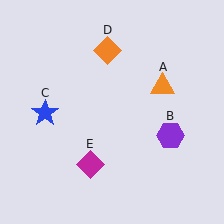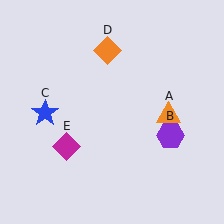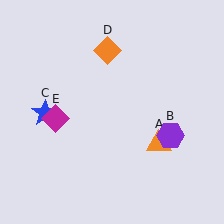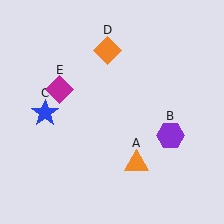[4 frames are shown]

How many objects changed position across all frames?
2 objects changed position: orange triangle (object A), magenta diamond (object E).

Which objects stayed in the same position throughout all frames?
Purple hexagon (object B) and blue star (object C) and orange diamond (object D) remained stationary.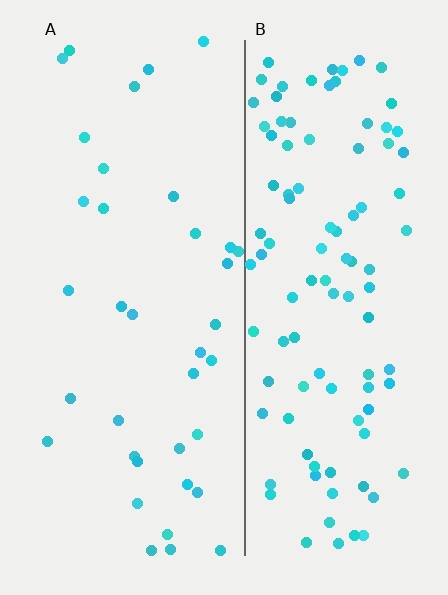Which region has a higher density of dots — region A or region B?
B (the right).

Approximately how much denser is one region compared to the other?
Approximately 2.9× — region B over region A.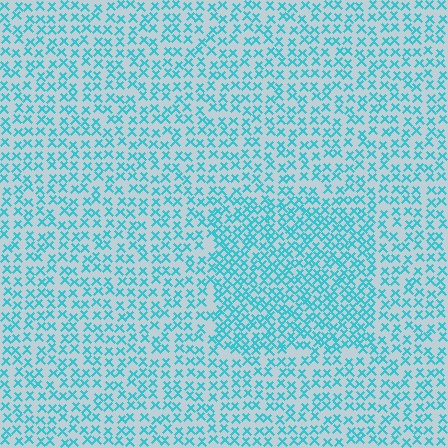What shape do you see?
I see a rectangle.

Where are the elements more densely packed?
The elements are more densely packed inside the rectangle boundary.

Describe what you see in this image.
The image contains small cyan elements arranged at two different densities. A rectangle-shaped region is visible where the elements are more densely packed than the surrounding area.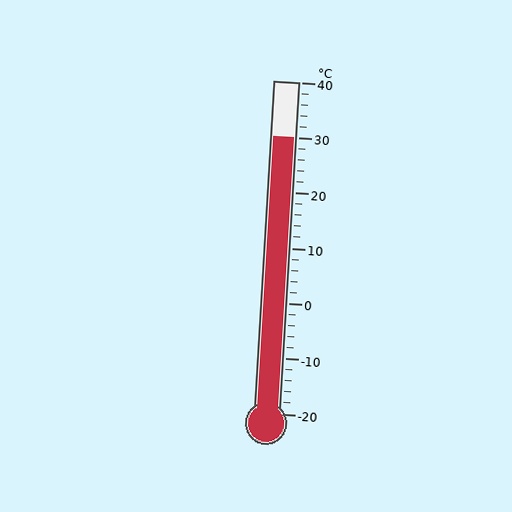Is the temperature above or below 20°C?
The temperature is above 20°C.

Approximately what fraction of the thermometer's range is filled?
The thermometer is filled to approximately 85% of its range.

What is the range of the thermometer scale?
The thermometer scale ranges from -20°C to 40°C.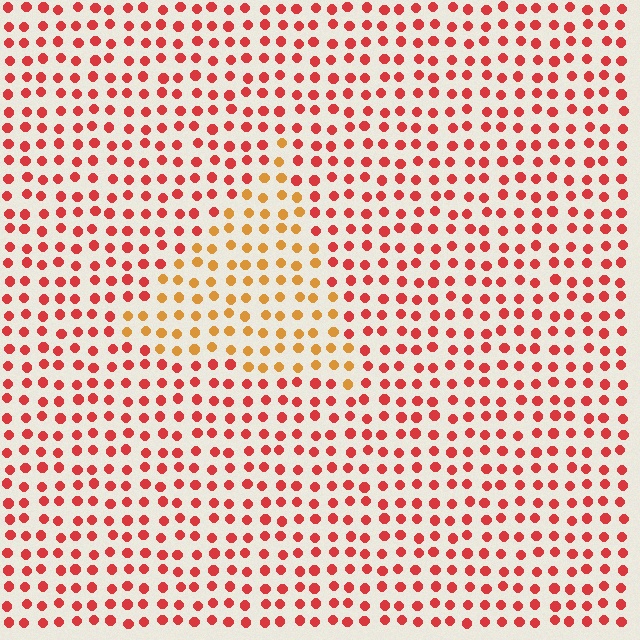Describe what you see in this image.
The image is filled with small red elements in a uniform arrangement. A triangle-shaped region is visible where the elements are tinted to a slightly different hue, forming a subtle color boundary.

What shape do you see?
I see a triangle.